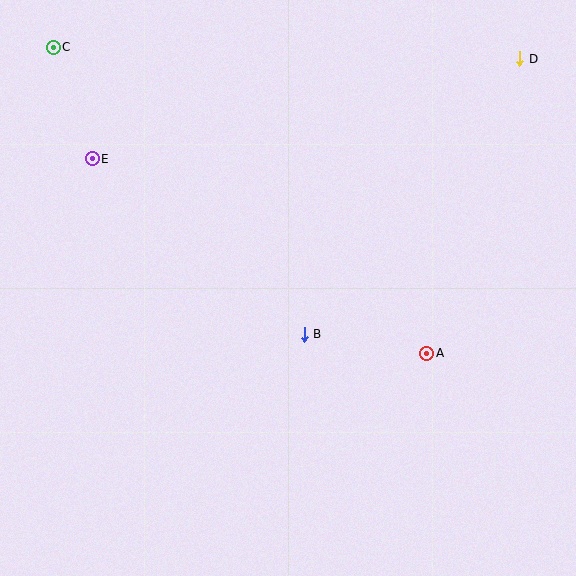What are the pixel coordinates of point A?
Point A is at (427, 353).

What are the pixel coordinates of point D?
Point D is at (520, 59).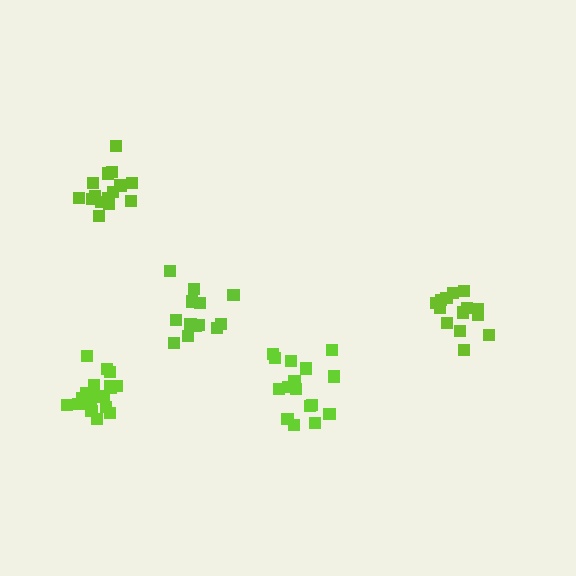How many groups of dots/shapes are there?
There are 5 groups.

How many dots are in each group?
Group 1: 14 dots, Group 2: 16 dots, Group 3: 16 dots, Group 4: 13 dots, Group 5: 19 dots (78 total).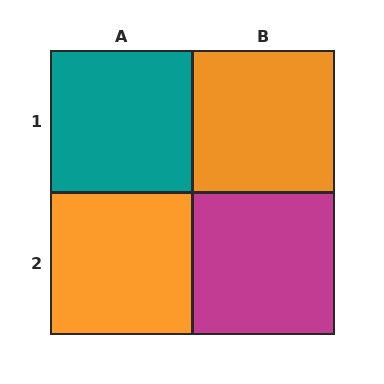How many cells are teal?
1 cell is teal.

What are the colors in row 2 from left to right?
Orange, magenta.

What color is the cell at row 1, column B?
Orange.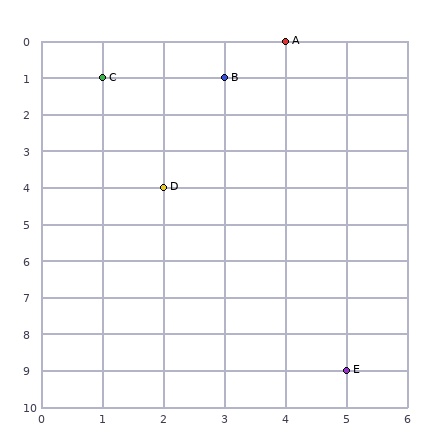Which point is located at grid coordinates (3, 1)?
Point B is at (3, 1).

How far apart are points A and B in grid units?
Points A and B are 1 column and 1 row apart (about 1.4 grid units diagonally).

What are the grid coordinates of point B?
Point B is at grid coordinates (3, 1).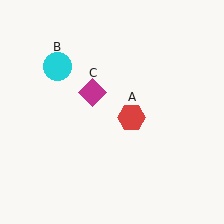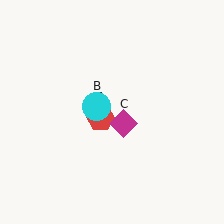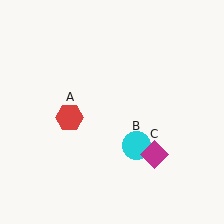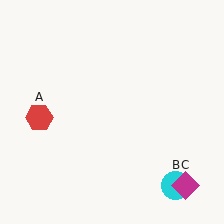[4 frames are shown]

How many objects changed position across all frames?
3 objects changed position: red hexagon (object A), cyan circle (object B), magenta diamond (object C).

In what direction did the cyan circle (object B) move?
The cyan circle (object B) moved down and to the right.